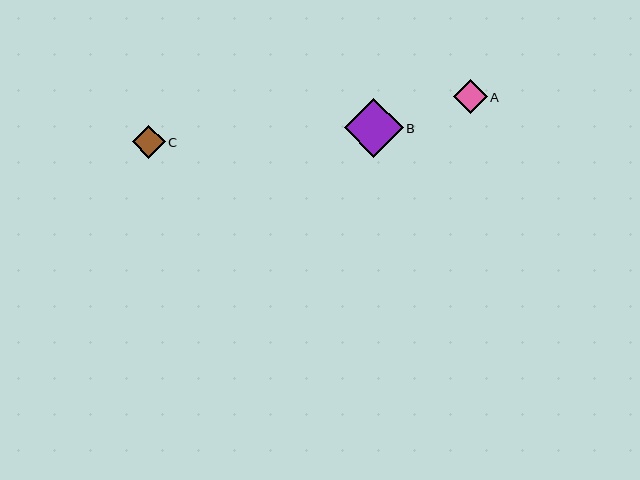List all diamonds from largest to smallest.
From largest to smallest: B, A, C.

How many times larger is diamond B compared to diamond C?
Diamond B is approximately 1.8 times the size of diamond C.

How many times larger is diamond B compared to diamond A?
Diamond B is approximately 1.8 times the size of diamond A.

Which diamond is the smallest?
Diamond C is the smallest with a size of approximately 33 pixels.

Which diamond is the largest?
Diamond B is the largest with a size of approximately 59 pixels.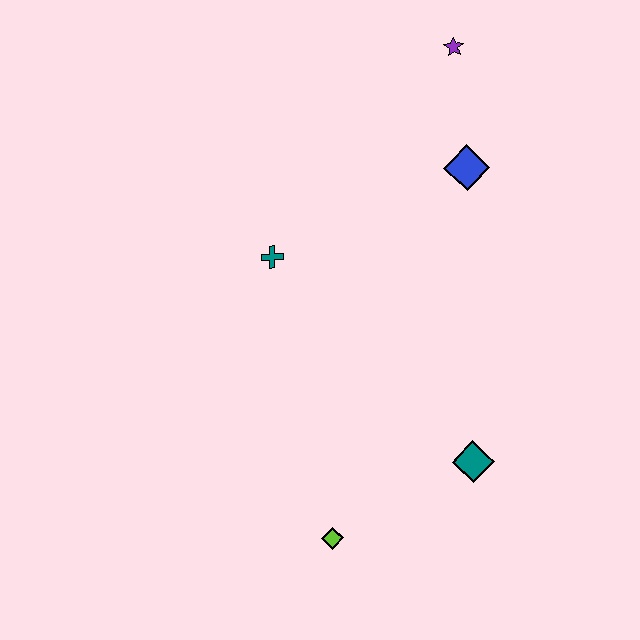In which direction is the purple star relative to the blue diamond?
The purple star is above the blue diamond.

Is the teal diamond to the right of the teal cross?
Yes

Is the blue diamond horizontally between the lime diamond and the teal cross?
No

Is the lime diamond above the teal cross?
No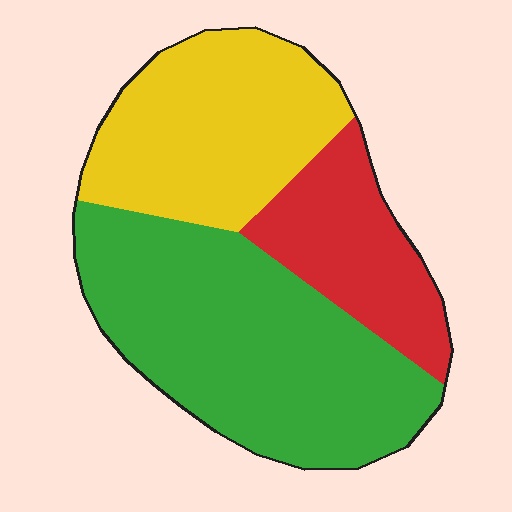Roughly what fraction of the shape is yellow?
Yellow covers roughly 30% of the shape.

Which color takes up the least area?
Red, at roughly 20%.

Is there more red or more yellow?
Yellow.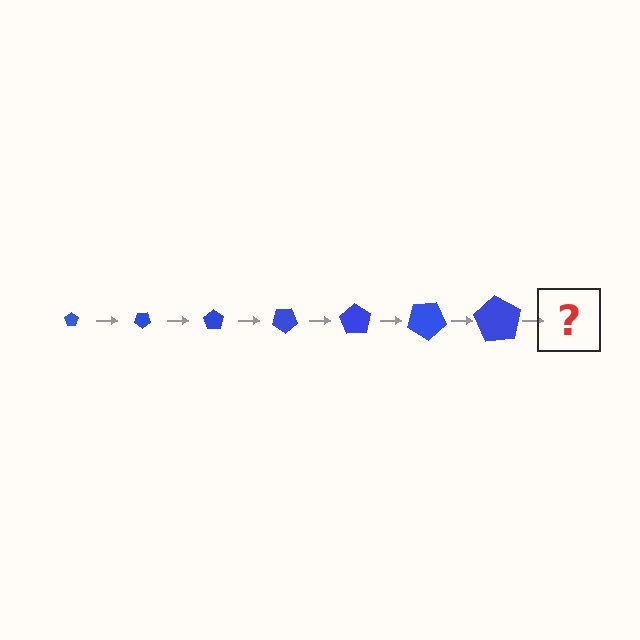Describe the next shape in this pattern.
It should be a pentagon, larger than the previous one and rotated 245 degrees from the start.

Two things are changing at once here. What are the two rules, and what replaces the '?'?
The two rules are that the pentagon grows larger each step and it rotates 35 degrees each step. The '?' should be a pentagon, larger than the previous one and rotated 245 degrees from the start.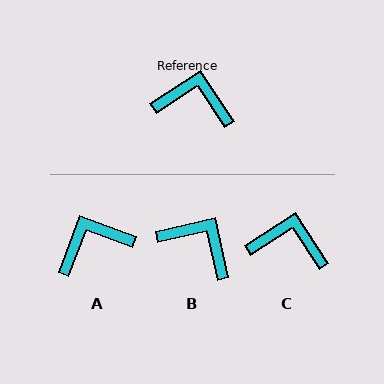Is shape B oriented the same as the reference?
No, it is off by about 20 degrees.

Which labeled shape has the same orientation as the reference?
C.